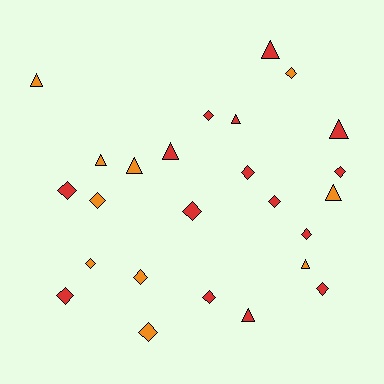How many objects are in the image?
There are 25 objects.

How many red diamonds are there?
There are 10 red diamonds.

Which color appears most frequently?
Red, with 15 objects.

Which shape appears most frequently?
Diamond, with 15 objects.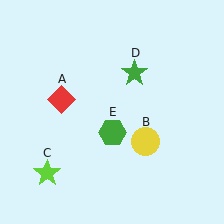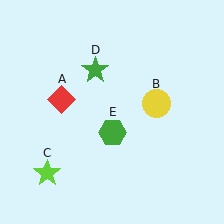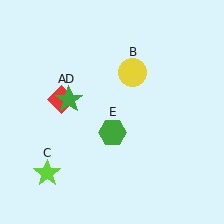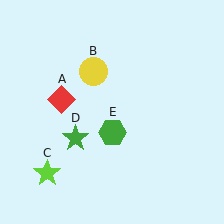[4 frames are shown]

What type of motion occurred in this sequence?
The yellow circle (object B), green star (object D) rotated counterclockwise around the center of the scene.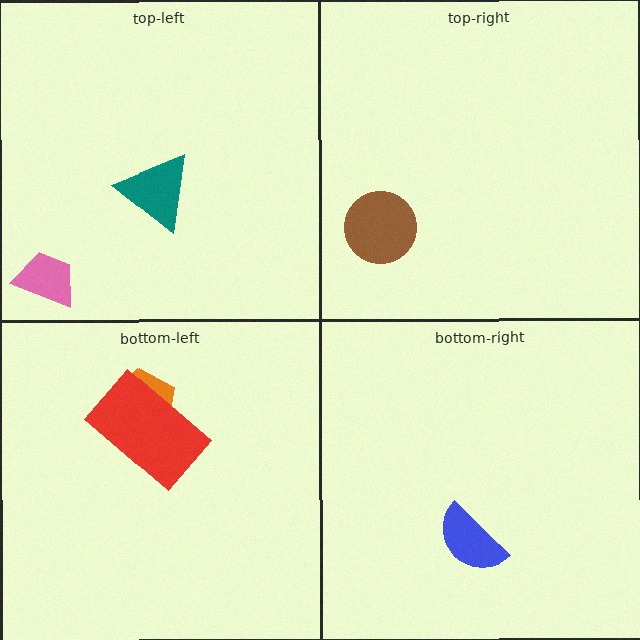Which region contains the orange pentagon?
The bottom-left region.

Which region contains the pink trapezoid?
The top-left region.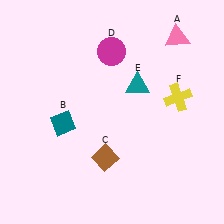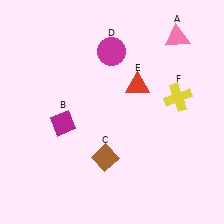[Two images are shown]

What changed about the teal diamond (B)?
In Image 1, B is teal. In Image 2, it changed to magenta.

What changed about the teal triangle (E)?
In Image 1, E is teal. In Image 2, it changed to red.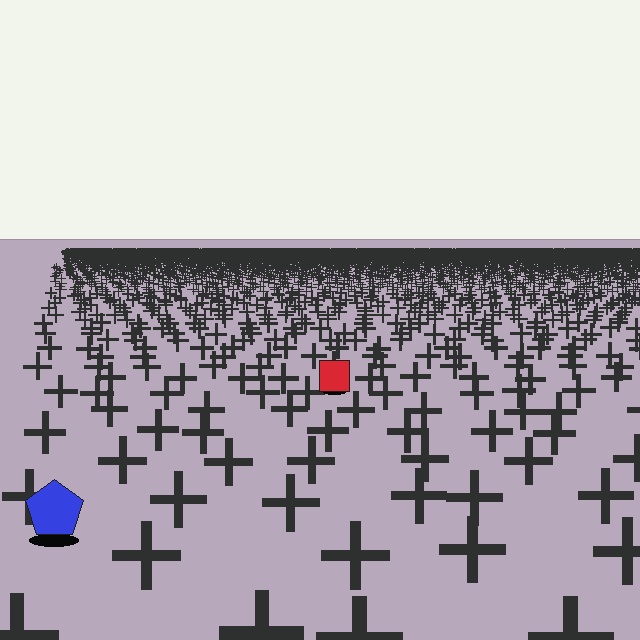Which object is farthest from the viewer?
The red square is farthest from the viewer. It appears smaller and the ground texture around it is denser.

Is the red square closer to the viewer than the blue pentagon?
No. The blue pentagon is closer — you can tell from the texture gradient: the ground texture is coarser near it.